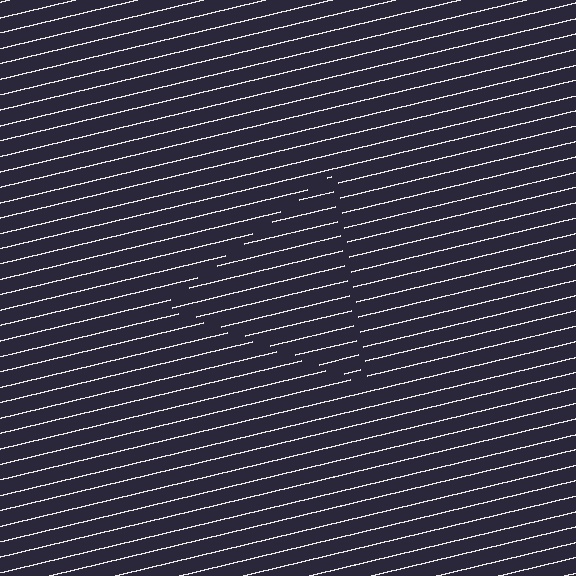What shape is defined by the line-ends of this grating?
An illusory triangle. The interior of the shape contains the same grating, shifted by half a period — the contour is defined by the phase discontinuity where line-ends from the inner and outer gratings abut.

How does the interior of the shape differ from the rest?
The interior of the shape contains the same grating, shifted by half a period — the contour is defined by the phase discontinuity where line-ends from the inner and outer gratings abut.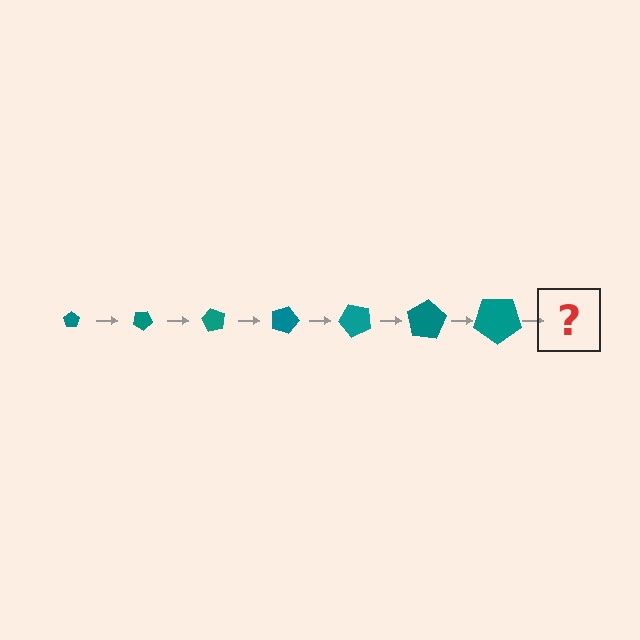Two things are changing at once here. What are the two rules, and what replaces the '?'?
The two rules are that the pentagon grows larger each step and it rotates 30 degrees each step. The '?' should be a pentagon, larger than the previous one and rotated 210 degrees from the start.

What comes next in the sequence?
The next element should be a pentagon, larger than the previous one and rotated 210 degrees from the start.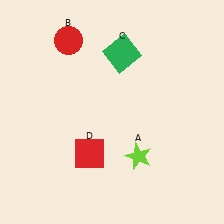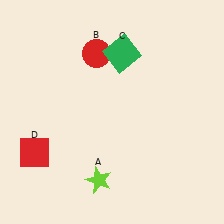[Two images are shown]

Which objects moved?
The objects that moved are: the lime star (A), the red circle (B), the red square (D).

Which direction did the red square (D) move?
The red square (D) moved left.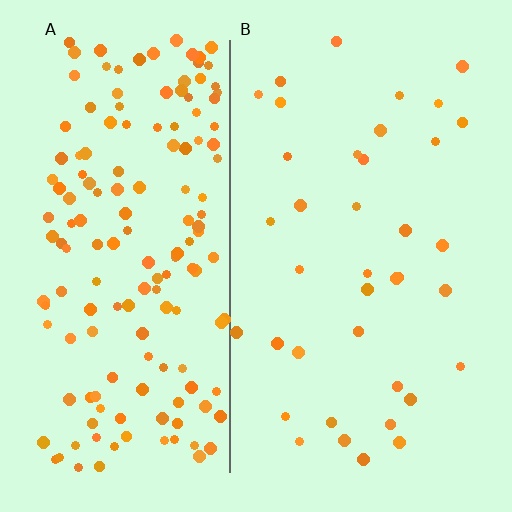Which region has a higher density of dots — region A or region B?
A (the left).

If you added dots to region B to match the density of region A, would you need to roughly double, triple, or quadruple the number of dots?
Approximately quadruple.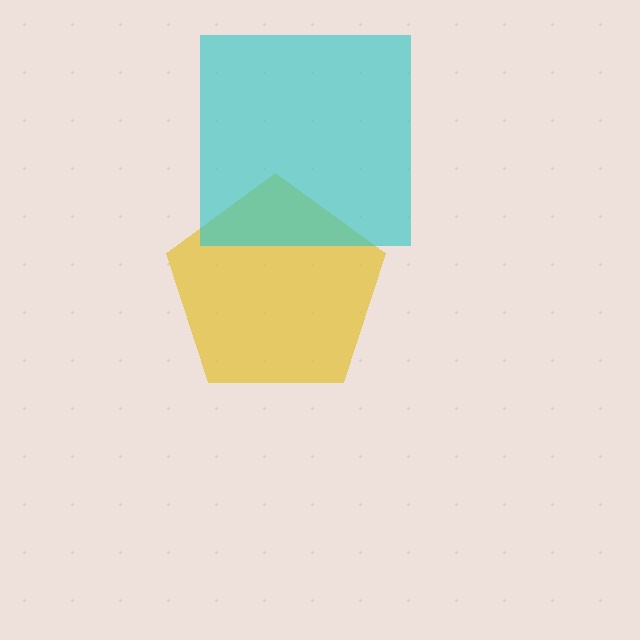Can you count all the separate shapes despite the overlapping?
Yes, there are 2 separate shapes.